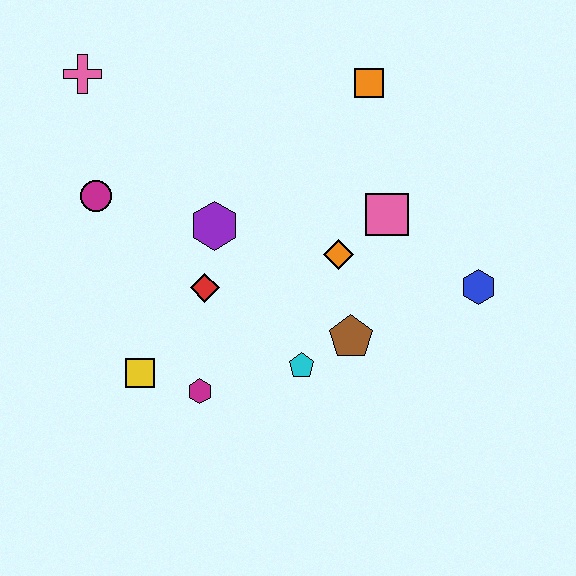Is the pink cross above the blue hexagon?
Yes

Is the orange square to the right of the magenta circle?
Yes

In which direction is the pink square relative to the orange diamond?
The pink square is to the right of the orange diamond.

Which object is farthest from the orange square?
The yellow square is farthest from the orange square.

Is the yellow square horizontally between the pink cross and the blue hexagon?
Yes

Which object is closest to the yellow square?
The magenta hexagon is closest to the yellow square.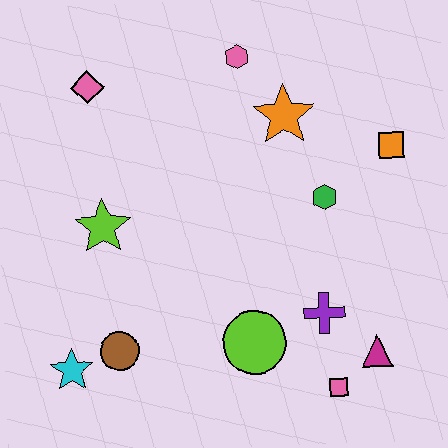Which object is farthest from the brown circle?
The orange square is farthest from the brown circle.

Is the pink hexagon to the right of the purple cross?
No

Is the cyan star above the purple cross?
No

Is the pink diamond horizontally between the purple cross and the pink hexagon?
No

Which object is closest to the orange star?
The pink hexagon is closest to the orange star.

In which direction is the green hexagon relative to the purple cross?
The green hexagon is above the purple cross.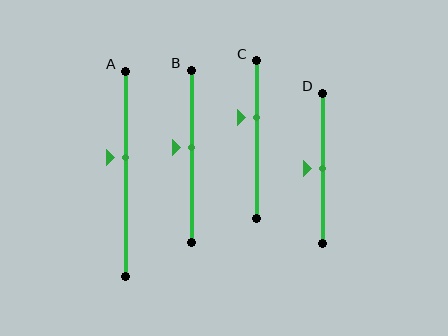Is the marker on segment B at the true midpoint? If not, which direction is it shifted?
No, the marker on segment B is shifted upward by about 5% of the segment length.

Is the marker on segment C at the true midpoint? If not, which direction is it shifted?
No, the marker on segment C is shifted upward by about 14% of the segment length.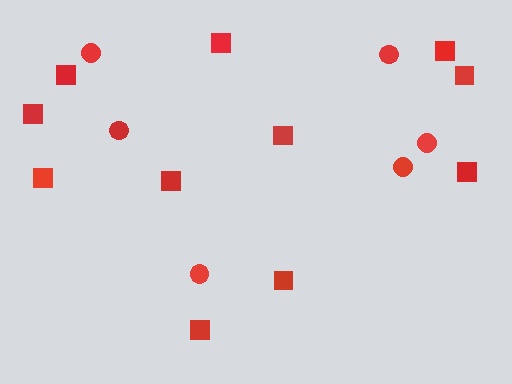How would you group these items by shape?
There are 2 groups: one group of squares (11) and one group of circles (6).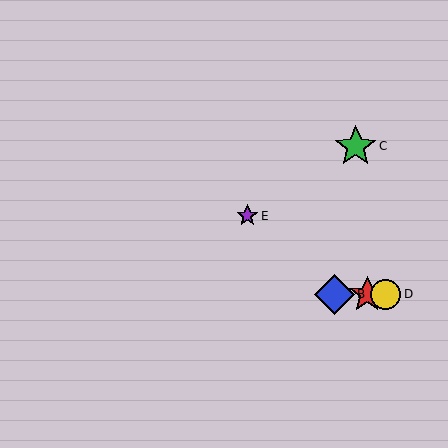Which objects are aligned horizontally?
Objects A, B, D are aligned horizontally.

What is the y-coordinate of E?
Object E is at y≈216.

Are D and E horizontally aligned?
No, D is at y≈294 and E is at y≈216.